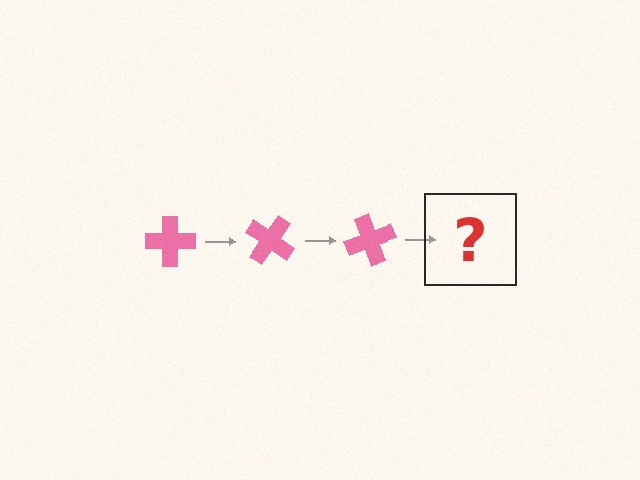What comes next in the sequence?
The next element should be a pink cross rotated 105 degrees.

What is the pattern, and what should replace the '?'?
The pattern is that the cross rotates 35 degrees each step. The '?' should be a pink cross rotated 105 degrees.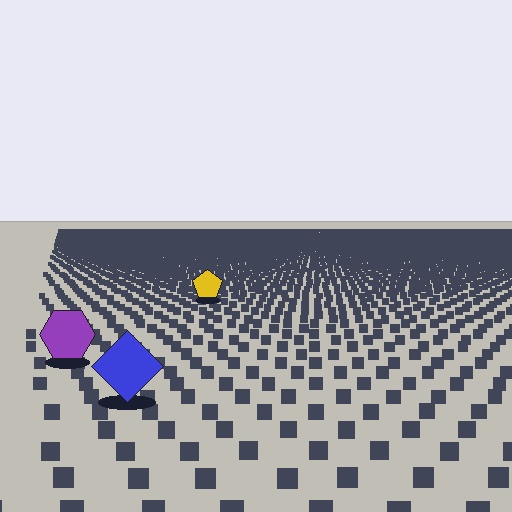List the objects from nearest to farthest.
From nearest to farthest: the blue diamond, the purple hexagon, the yellow pentagon.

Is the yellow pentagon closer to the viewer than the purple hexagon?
No. The purple hexagon is closer — you can tell from the texture gradient: the ground texture is coarser near it.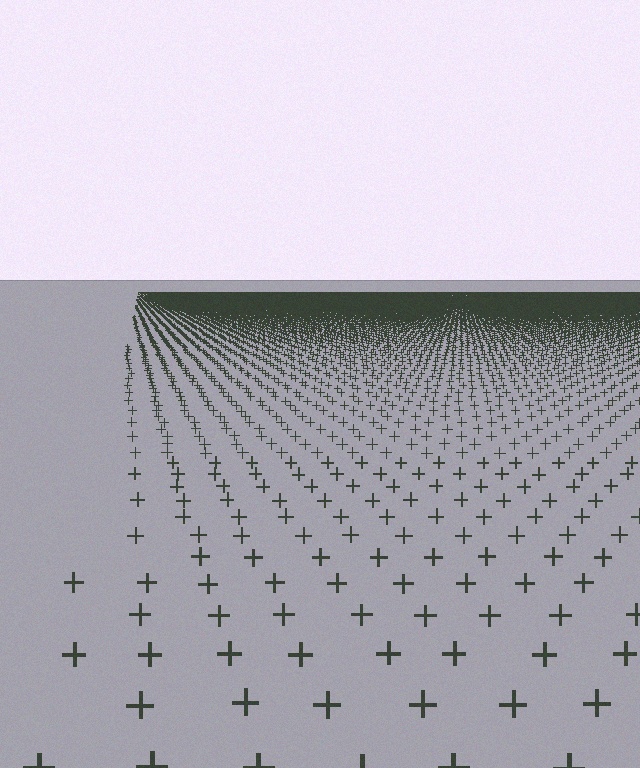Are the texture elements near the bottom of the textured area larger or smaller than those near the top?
Larger. Near the bottom, elements are closer to the viewer and appear at a bigger on-screen size.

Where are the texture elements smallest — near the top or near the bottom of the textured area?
Near the top.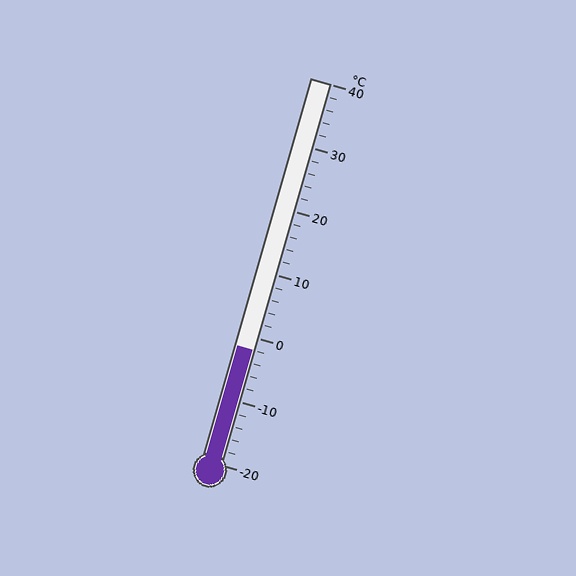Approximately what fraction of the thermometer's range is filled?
The thermometer is filled to approximately 30% of its range.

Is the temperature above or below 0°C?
The temperature is below 0°C.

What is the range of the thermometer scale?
The thermometer scale ranges from -20°C to 40°C.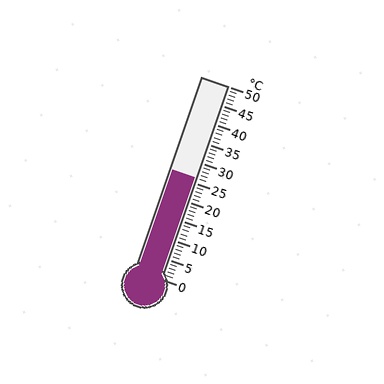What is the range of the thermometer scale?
The thermometer scale ranges from 0°C to 50°C.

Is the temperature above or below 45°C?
The temperature is below 45°C.